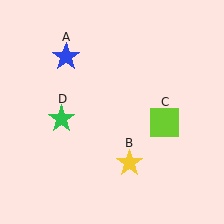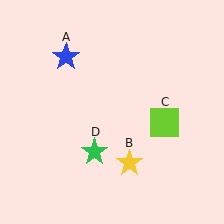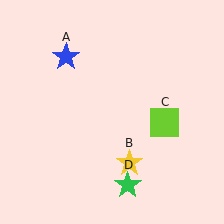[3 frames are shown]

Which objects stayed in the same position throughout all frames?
Blue star (object A) and yellow star (object B) and lime square (object C) remained stationary.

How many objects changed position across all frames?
1 object changed position: green star (object D).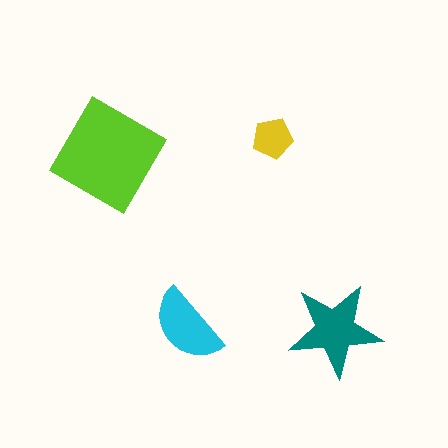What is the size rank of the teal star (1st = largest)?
2nd.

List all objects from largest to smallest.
The lime diamond, the teal star, the cyan semicircle, the yellow pentagon.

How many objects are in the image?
There are 4 objects in the image.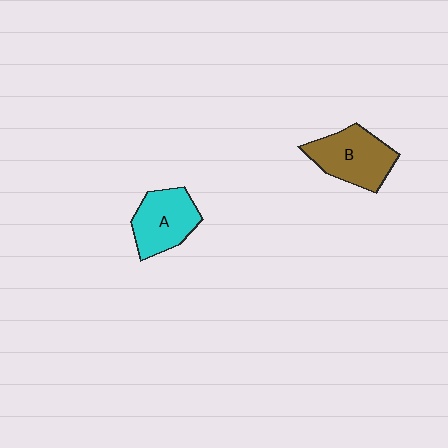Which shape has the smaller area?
Shape A (cyan).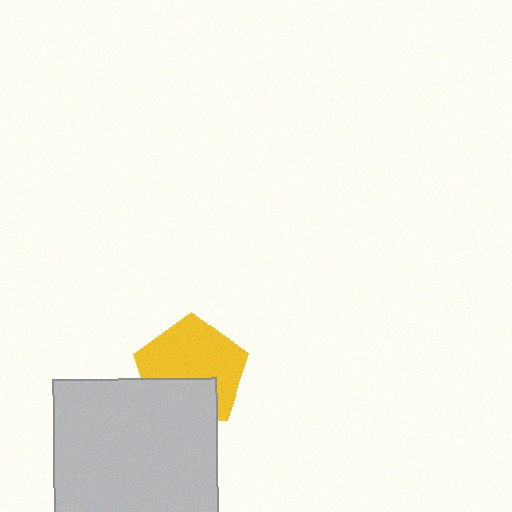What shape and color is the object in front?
The object in front is a light gray square.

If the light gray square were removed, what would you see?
You would see the complete yellow pentagon.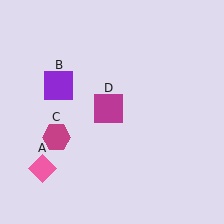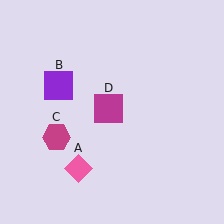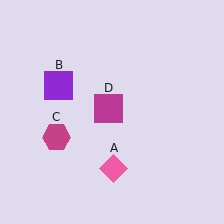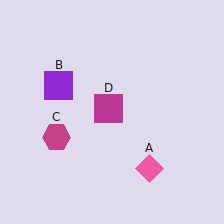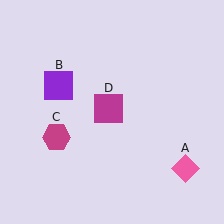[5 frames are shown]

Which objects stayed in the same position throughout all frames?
Purple square (object B) and magenta hexagon (object C) and magenta square (object D) remained stationary.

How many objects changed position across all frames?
1 object changed position: pink diamond (object A).